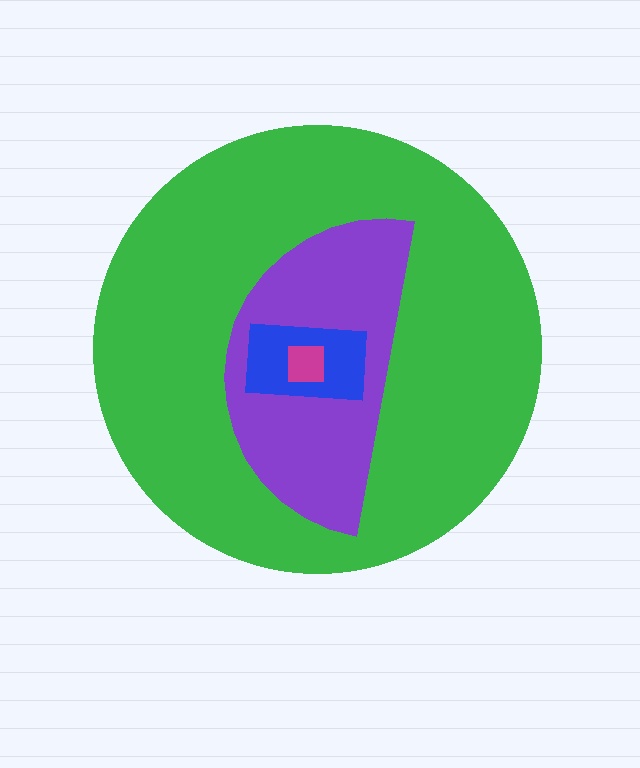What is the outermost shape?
The green circle.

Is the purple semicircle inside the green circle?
Yes.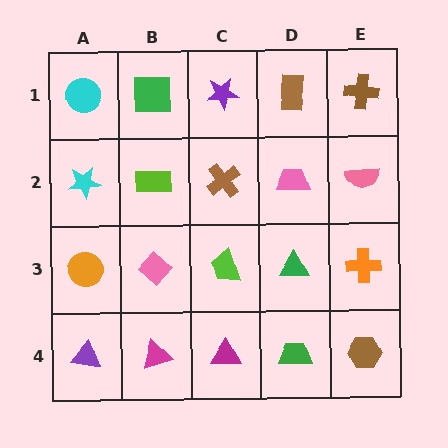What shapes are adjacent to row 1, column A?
A cyan star (row 2, column A), a green square (row 1, column B).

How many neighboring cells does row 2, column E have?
3.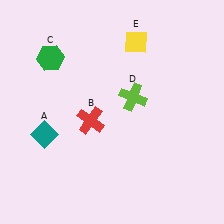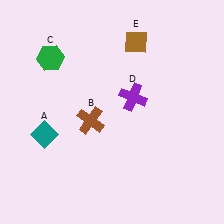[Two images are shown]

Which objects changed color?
B changed from red to brown. D changed from lime to purple. E changed from yellow to brown.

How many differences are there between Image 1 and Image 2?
There are 3 differences between the two images.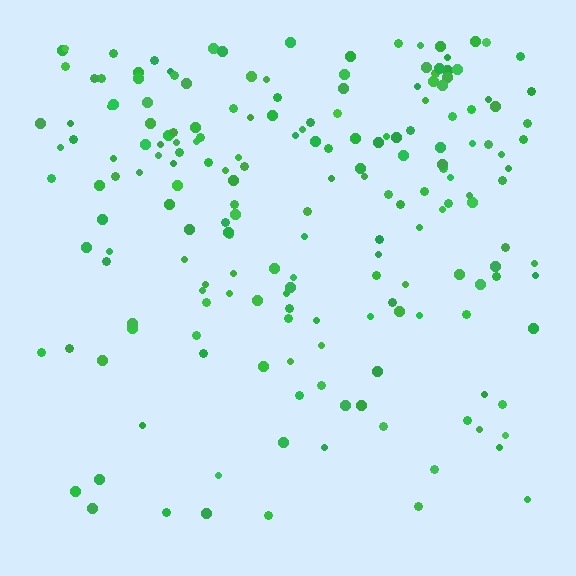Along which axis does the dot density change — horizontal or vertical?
Vertical.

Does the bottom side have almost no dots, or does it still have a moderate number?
Still a moderate number, just noticeably fewer than the top.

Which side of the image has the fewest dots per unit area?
The bottom.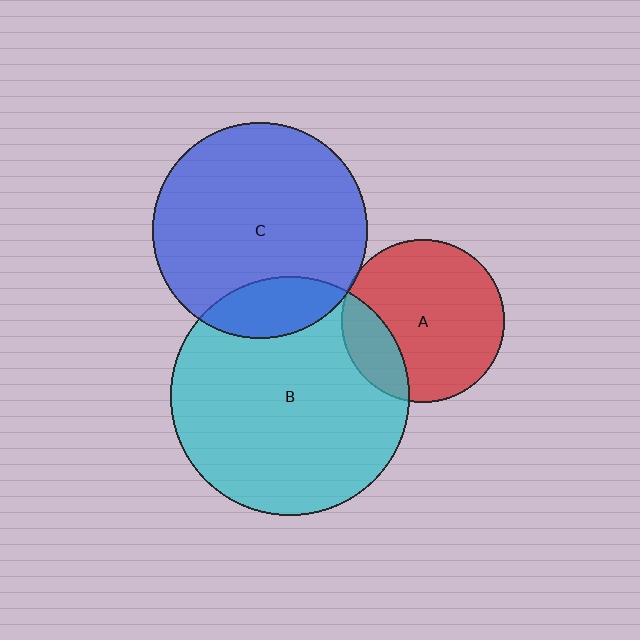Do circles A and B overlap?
Yes.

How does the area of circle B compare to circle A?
Approximately 2.1 times.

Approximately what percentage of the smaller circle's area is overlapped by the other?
Approximately 20%.